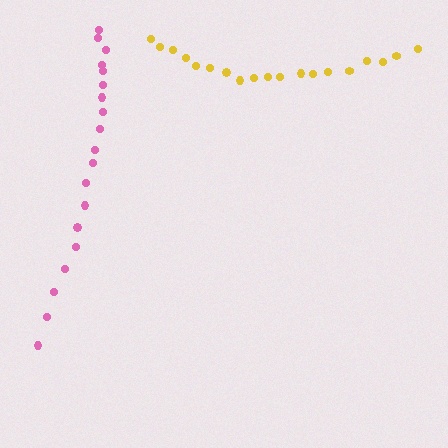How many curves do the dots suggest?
There are 2 distinct paths.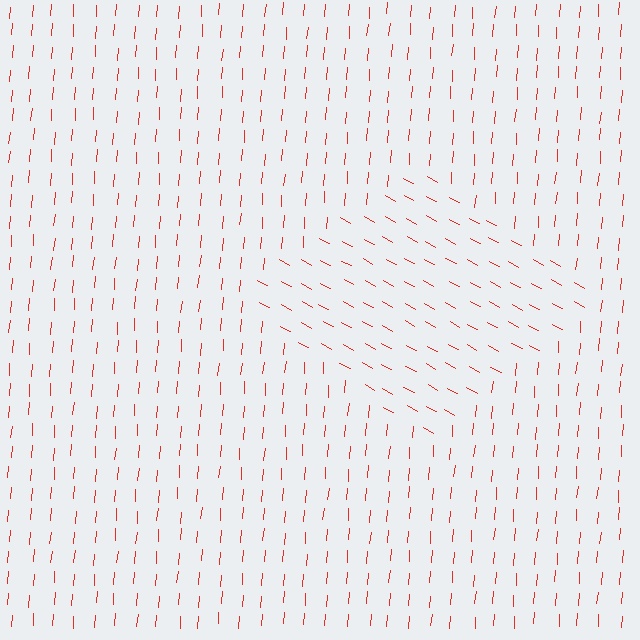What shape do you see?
I see a diamond.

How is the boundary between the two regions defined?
The boundary is defined purely by a change in line orientation (approximately 66 degrees difference). All lines are the same color and thickness.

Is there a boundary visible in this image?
Yes, there is a texture boundary formed by a change in line orientation.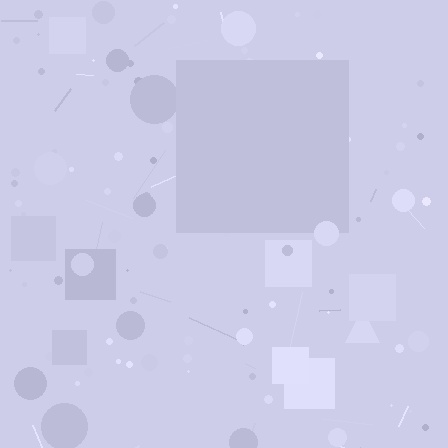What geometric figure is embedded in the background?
A square is embedded in the background.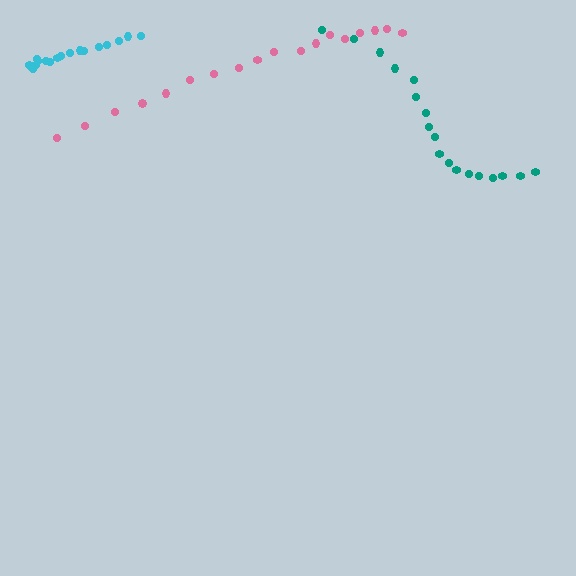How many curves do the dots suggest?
There are 3 distinct paths.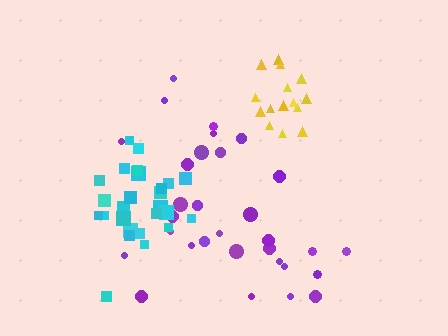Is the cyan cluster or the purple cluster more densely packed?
Cyan.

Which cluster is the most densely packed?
Cyan.